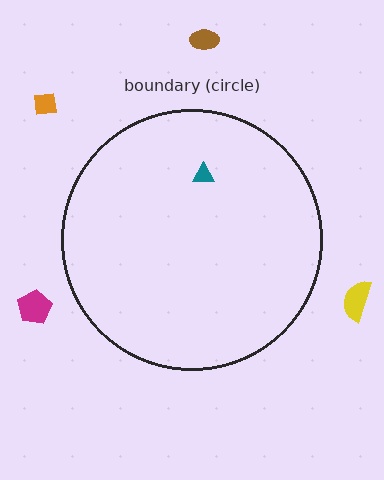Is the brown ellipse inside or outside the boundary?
Outside.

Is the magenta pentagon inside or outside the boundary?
Outside.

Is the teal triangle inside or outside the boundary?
Inside.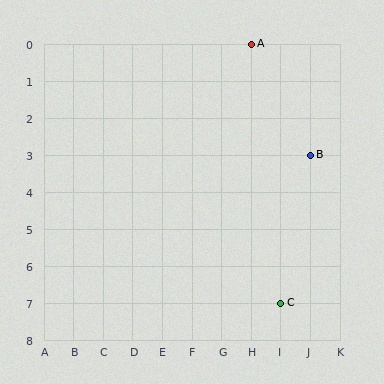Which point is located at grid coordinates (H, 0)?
Point A is at (H, 0).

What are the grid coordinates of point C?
Point C is at grid coordinates (I, 7).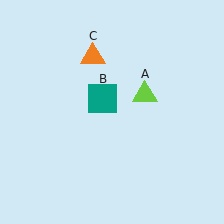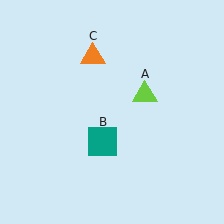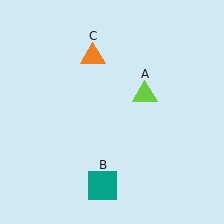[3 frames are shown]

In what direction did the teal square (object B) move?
The teal square (object B) moved down.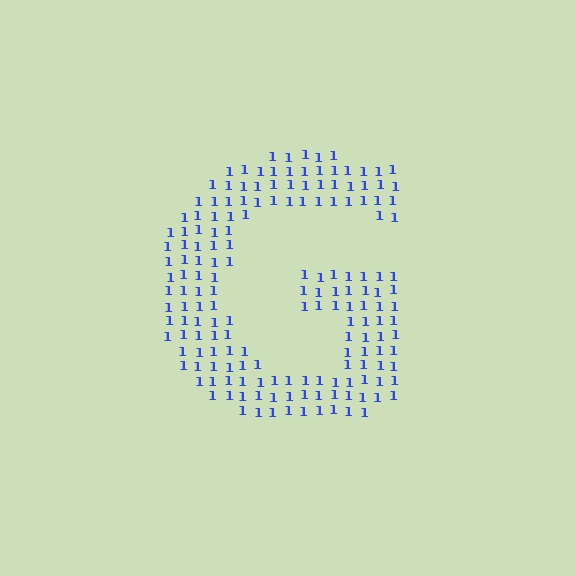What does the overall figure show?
The overall figure shows the letter G.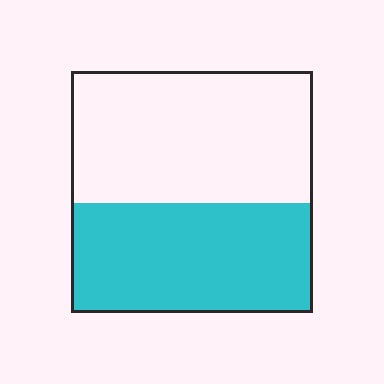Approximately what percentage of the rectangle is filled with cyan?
Approximately 45%.